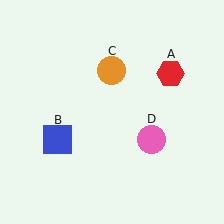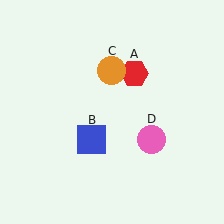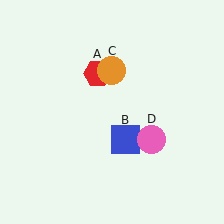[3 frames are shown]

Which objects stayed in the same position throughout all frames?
Orange circle (object C) and pink circle (object D) remained stationary.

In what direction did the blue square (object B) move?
The blue square (object B) moved right.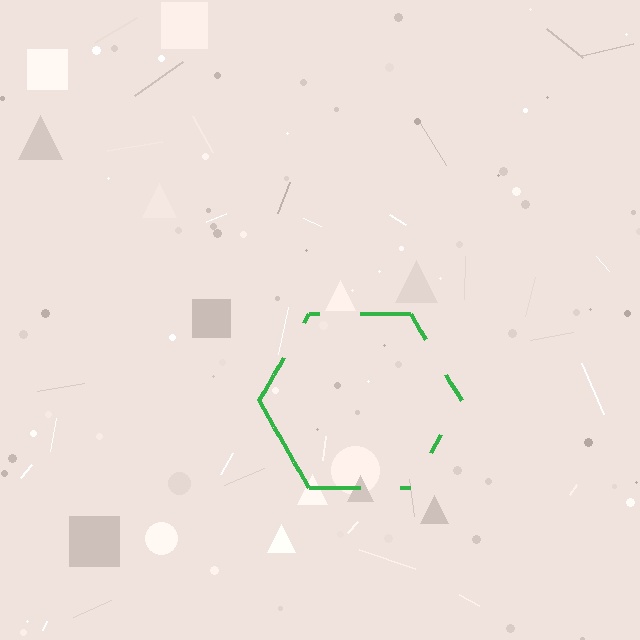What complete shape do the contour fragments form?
The contour fragments form a hexagon.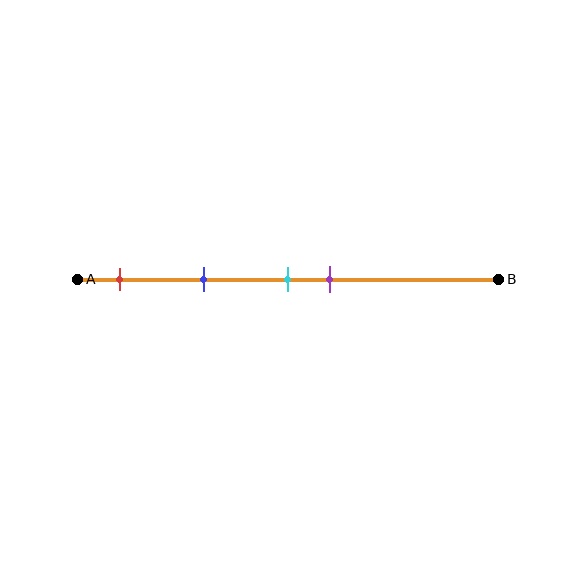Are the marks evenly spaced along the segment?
No, the marks are not evenly spaced.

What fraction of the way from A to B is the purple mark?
The purple mark is approximately 60% (0.6) of the way from A to B.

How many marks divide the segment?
There are 4 marks dividing the segment.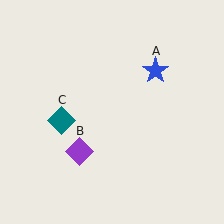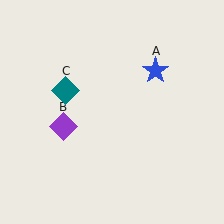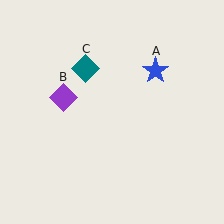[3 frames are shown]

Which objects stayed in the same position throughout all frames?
Blue star (object A) remained stationary.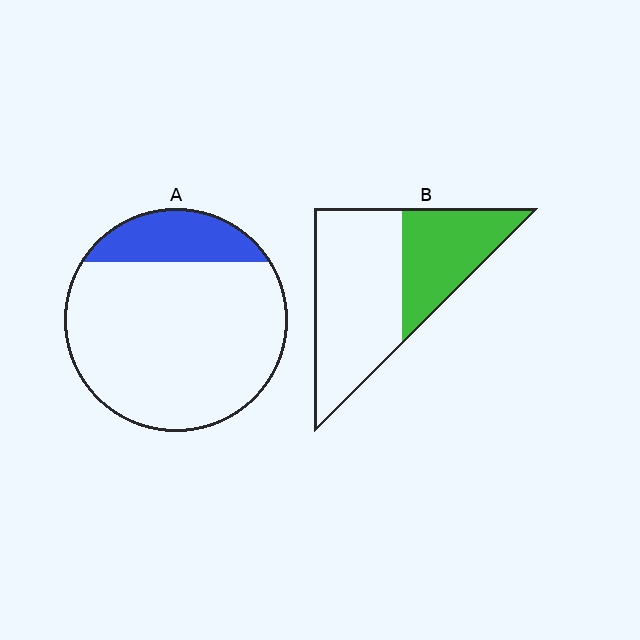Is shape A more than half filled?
No.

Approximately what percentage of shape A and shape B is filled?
A is approximately 20% and B is approximately 35%.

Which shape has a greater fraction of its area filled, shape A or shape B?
Shape B.